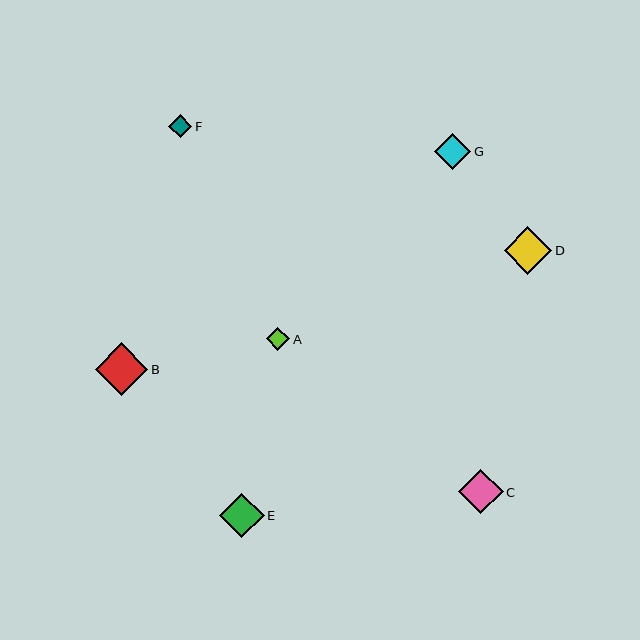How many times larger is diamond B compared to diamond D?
Diamond B is approximately 1.1 times the size of diamond D.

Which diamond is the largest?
Diamond B is the largest with a size of approximately 53 pixels.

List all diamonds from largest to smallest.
From largest to smallest: B, D, C, E, G, A, F.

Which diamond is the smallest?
Diamond F is the smallest with a size of approximately 23 pixels.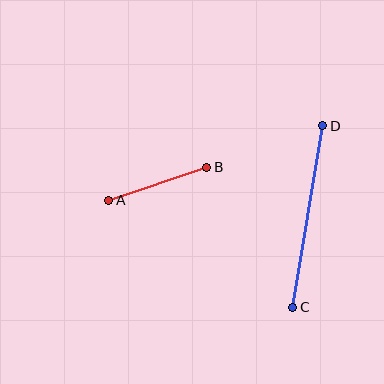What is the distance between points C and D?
The distance is approximately 184 pixels.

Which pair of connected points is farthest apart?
Points C and D are farthest apart.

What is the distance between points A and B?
The distance is approximately 103 pixels.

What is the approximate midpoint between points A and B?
The midpoint is at approximately (158, 184) pixels.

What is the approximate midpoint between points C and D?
The midpoint is at approximately (308, 216) pixels.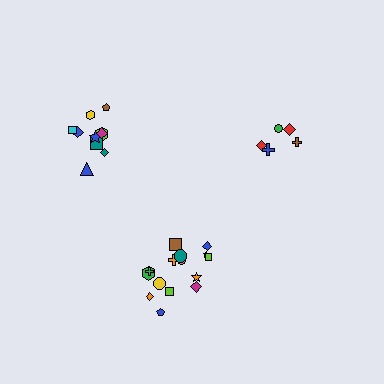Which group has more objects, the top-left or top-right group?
The top-left group.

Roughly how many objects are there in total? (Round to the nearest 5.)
Roughly 30 objects in total.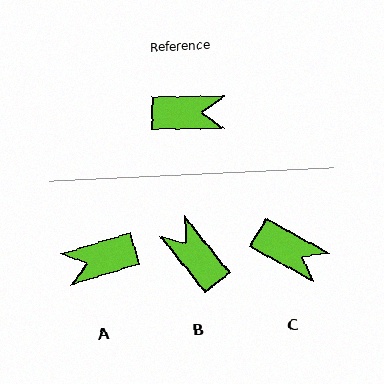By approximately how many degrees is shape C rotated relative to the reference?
Approximately 29 degrees clockwise.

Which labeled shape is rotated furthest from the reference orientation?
A, about 163 degrees away.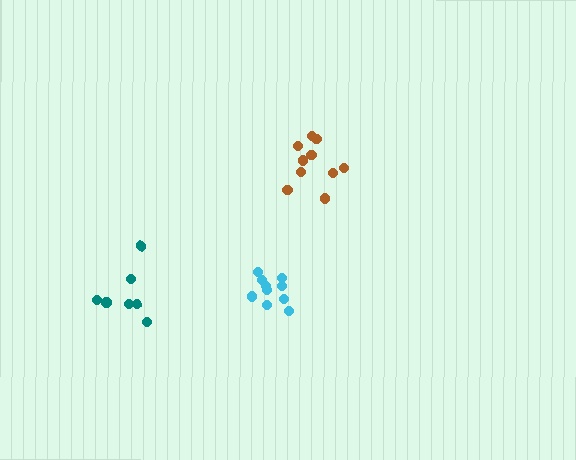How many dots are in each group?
Group 1: 10 dots, Group 2: 10 dots, Group 3: 7 dots (27 total).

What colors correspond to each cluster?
The clusters are colored: brown, cyan, teal.